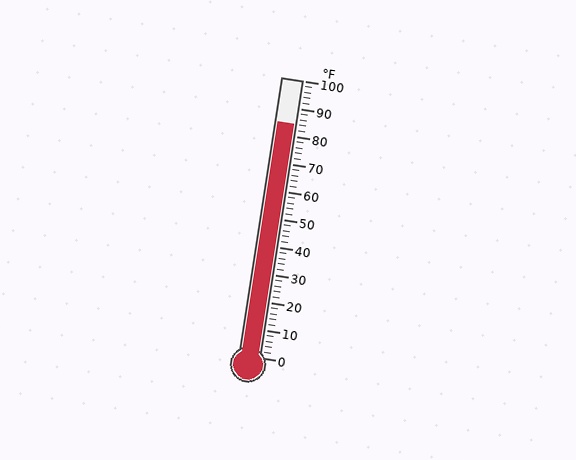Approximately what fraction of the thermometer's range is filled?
The thermometer is filled to approximately 85% of its range.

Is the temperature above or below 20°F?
The temperature is above 20°F.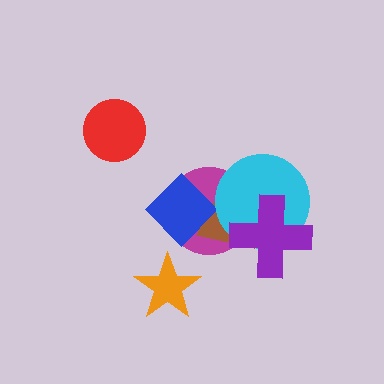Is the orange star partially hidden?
No, no other shape covers it.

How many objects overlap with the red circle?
0 objects overlap with the red circle.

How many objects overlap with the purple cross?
3 objects overlap with the purple cross.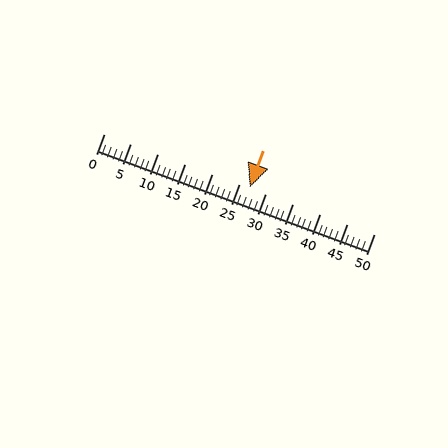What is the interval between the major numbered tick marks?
The major tick marks are spaced 5 units apart.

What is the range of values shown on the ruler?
The ruler shows values from 0 to 50.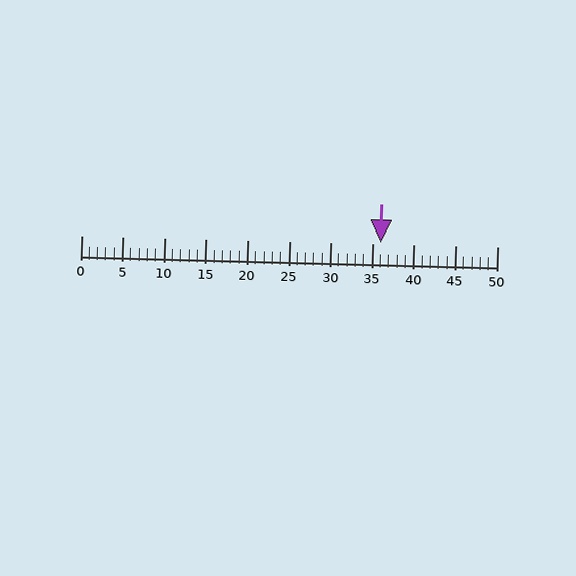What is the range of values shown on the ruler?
The ruler shows values from 0 to 50.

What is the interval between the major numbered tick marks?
The major tick marks are spaced 5 units apart.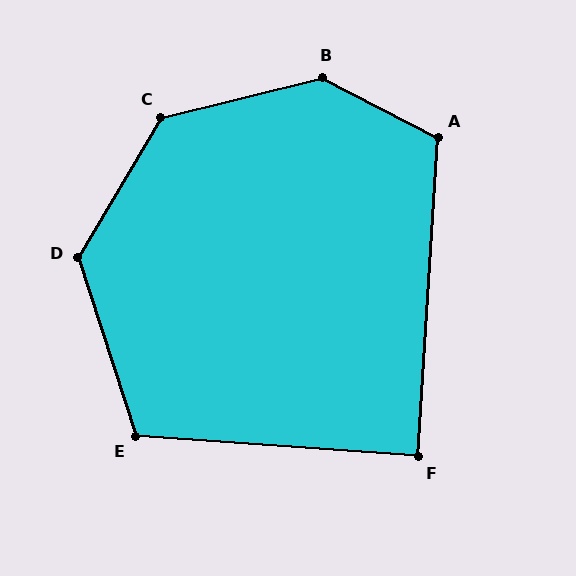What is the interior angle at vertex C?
Approximately 134 degrees (obtuse).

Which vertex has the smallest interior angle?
F, at approximately 90 degrees.